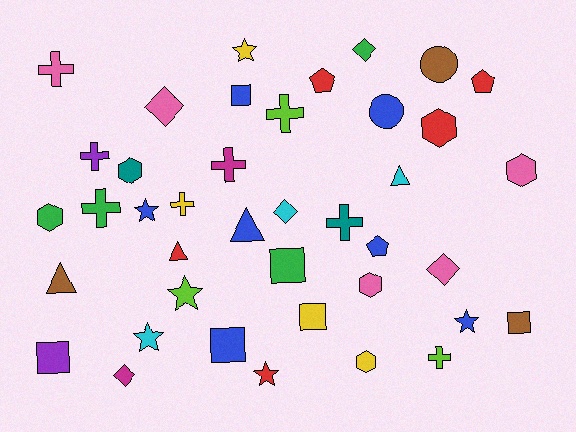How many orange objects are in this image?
There are no orange objects.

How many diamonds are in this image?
There are 5 diamonds.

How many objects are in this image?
There are 40 objects.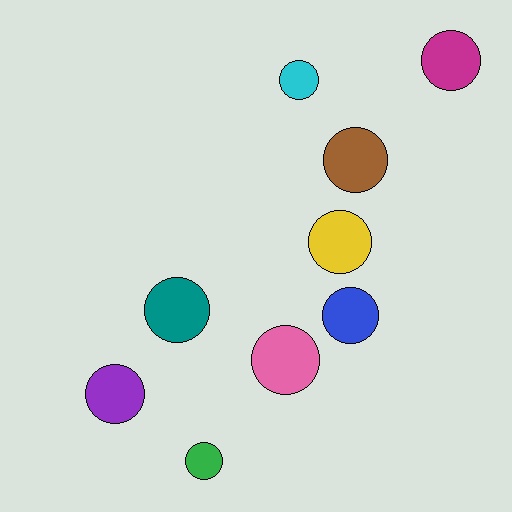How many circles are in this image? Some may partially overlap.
There are 9 circles.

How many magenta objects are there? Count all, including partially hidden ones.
There is 1 magenta object.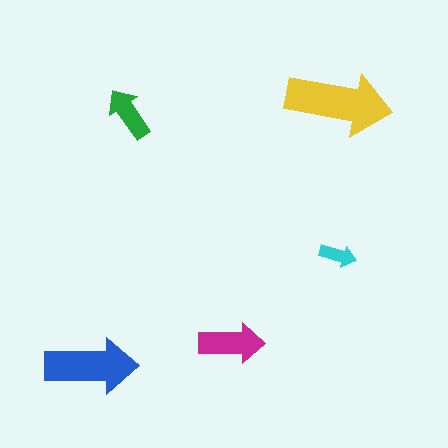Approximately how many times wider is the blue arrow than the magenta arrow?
About 1.5 times wider.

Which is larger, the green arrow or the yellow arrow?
The yellow one.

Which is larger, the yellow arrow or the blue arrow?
The yellow one.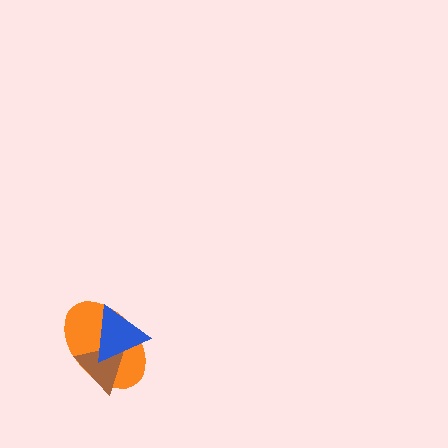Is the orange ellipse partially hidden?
Yes, it is partially covered by another shape.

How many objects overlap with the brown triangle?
2 objects overlap with the brown triangle.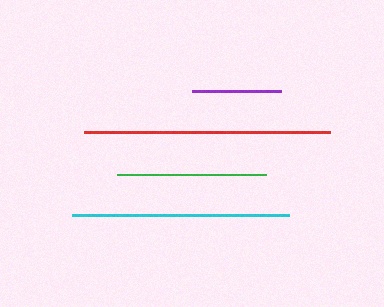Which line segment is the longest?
The red line is the longest at approximately 246 pixels.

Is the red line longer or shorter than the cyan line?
The red line is longer than the cyan line.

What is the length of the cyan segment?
The cyan segment is approximately 217 pixels long.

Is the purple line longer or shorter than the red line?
The red line is longer than the purple line.